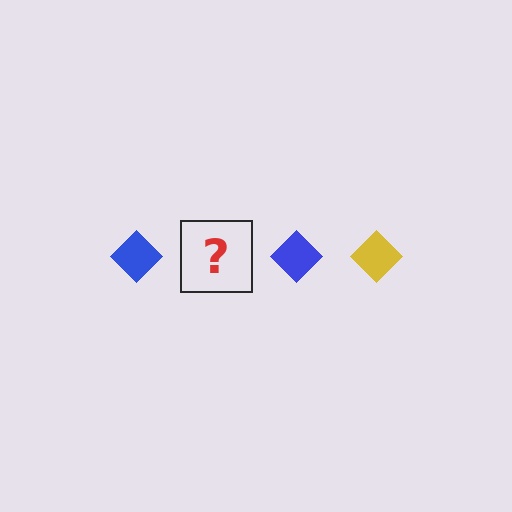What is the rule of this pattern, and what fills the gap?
The rule is that the pattern cycles through blue, yellow diamonds. The gap should be filled with a yellow diamond.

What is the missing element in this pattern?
The missing element is a yellow diamond.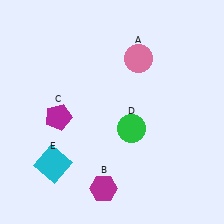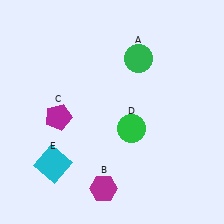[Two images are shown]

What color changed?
The circle (A) changed from pink in Image 1 to green in Image 2.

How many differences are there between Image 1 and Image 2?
There is 1 difference between the two images.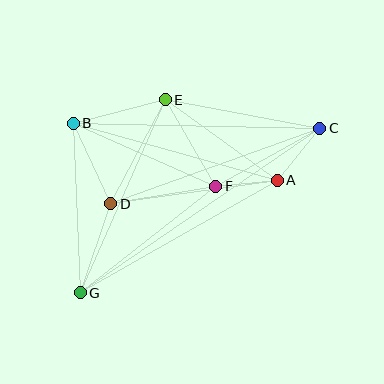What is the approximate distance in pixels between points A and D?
The distance between A and D is approximately 168 pixels.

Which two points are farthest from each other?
Points C and G are farthest from each other.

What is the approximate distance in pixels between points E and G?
The distance between E and G is approximately 211 pixels.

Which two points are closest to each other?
Points A and F are closest to each other.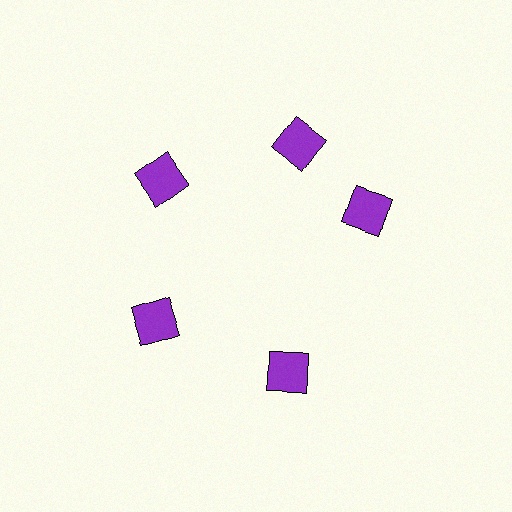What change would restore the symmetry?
The symmetry would be restored by rotating it back into even spacing with its neighbors so that all 5 squares sit at equal angles and equal distance from the center.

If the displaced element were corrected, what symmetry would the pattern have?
It would have 5-fold rotational symmetry — the pattern would map onto itself every 72 degrees.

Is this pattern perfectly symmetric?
No. The 5 purple squares are arranged in a ring, but one element near the 3 o'clock position is rotated out of alignment along the ring, breaking the 5-fold rotational symmetry.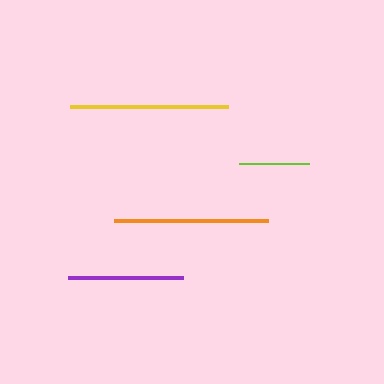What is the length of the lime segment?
The lime segment is approximately 70 pixels long.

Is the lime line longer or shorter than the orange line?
The orange line is longer than the lime line.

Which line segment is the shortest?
The lime line is the shortest at approximately 70 pixels.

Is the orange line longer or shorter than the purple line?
The orange line is longer than the purple line.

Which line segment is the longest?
The yellow line is the longest at approximately 158 pixels.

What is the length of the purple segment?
The purple segment is approximately 115 pixels long.